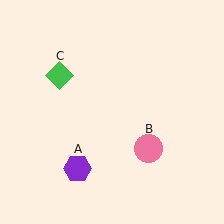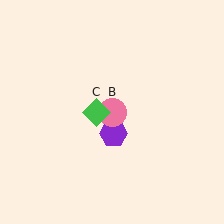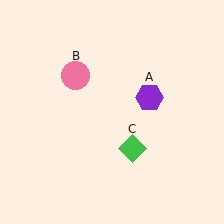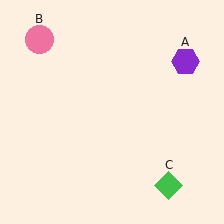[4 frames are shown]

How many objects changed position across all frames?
3 objects changed position: purple hexagon (object A), pink circle (object B), green diamond (object C).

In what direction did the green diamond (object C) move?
The green diamond (object C) moved down and to the right.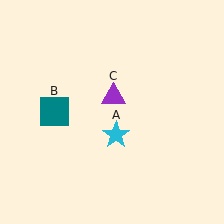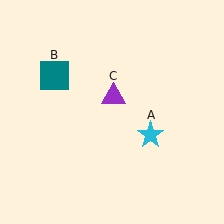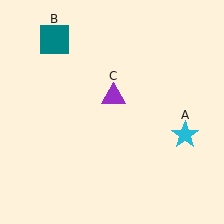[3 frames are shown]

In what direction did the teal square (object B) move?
The teal square (object B) moved up.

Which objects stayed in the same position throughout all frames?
Purple triangle (object C) remained stationary.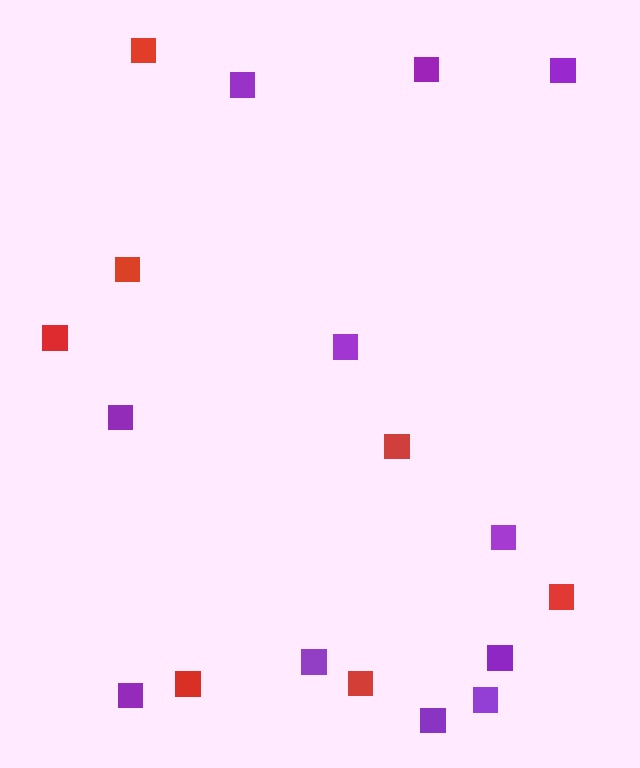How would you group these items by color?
There are 2 groups: one group of red squares (7) and one group of purple squares (11).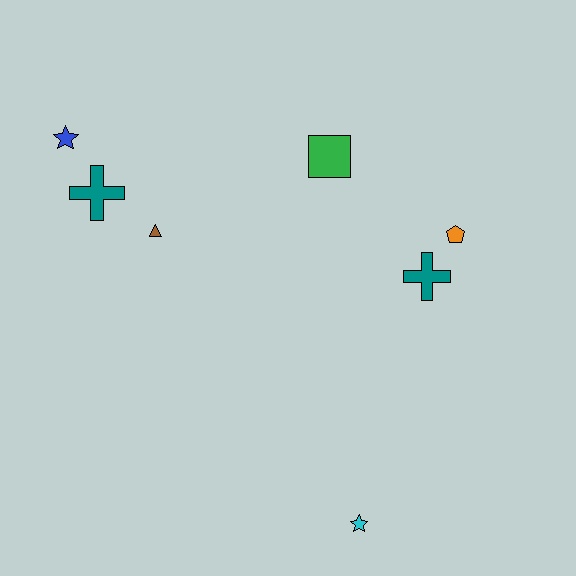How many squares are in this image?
There is 1 square.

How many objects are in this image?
There are 7 objects.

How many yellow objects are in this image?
There are no yellow objects.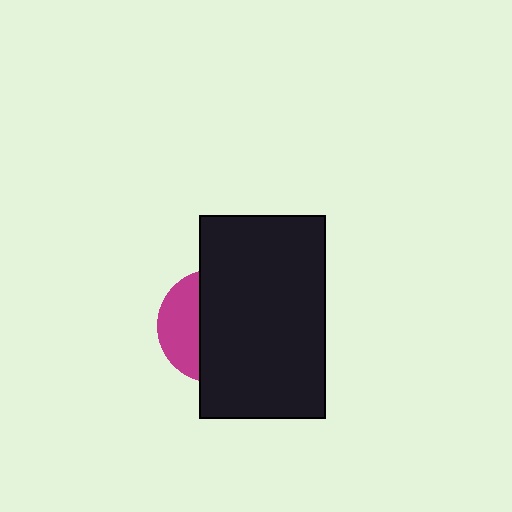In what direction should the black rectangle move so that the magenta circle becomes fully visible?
The black rectangle should move right. That is the shortest direction to clear the overlap and leave the magenta circle fully visible.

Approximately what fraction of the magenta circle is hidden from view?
Roughly 66% of the magenta circle is hidden behind the black rectangle.